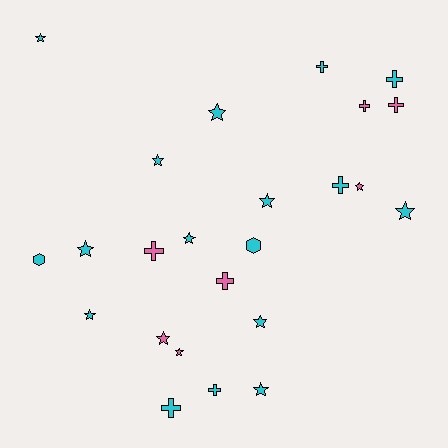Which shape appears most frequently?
Star, with 13 objects.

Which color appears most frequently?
Cyan, with 17 objects.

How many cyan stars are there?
There are 10 cyan stars.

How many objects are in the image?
There are 24 objects.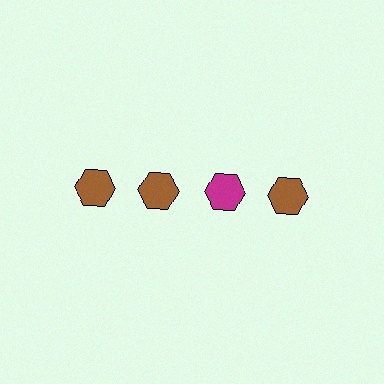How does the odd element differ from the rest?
It has a different color: magenta instead of brown.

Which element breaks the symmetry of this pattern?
The magenta hexagon in the top row, center column breaks the symmetry. All other shapes are brown hexagons.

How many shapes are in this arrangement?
There are 4 shapes arranged in a grid pattern.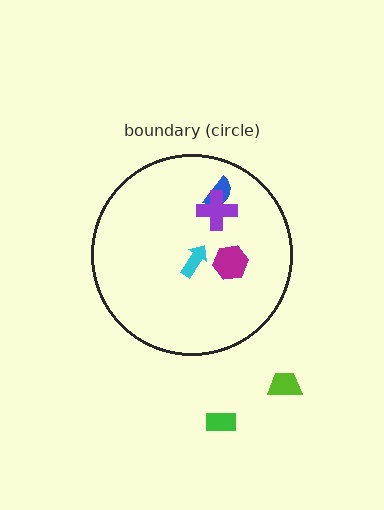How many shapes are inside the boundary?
4 inside, 2 outside.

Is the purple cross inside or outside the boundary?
Inside.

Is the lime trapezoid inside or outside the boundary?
Outside.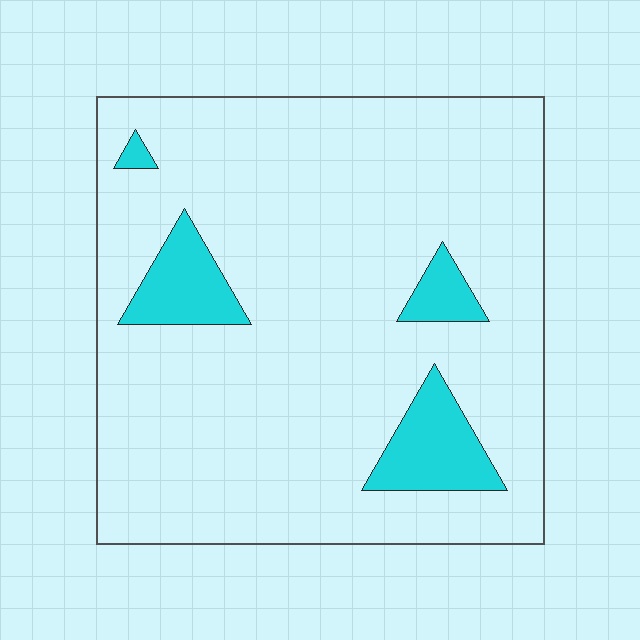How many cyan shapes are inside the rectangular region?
4.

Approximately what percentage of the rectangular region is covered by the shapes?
Approximately 10%.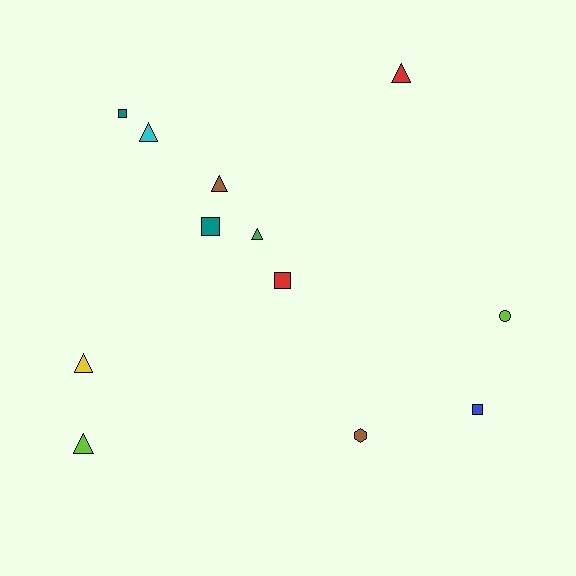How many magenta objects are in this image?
There are no magenta objects.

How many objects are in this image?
There are 12 objects.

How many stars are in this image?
There are no stars.